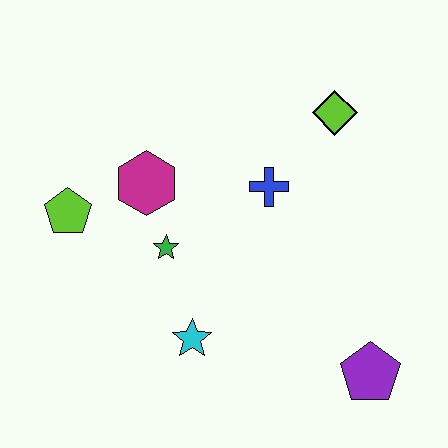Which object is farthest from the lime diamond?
The lime pentagon is farthest from the lime diamond.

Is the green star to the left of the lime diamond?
Yes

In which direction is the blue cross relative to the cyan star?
The blue cross is above the cyan star.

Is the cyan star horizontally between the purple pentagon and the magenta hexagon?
Yes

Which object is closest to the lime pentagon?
The magenta hexagon is closest to the lime pentagon.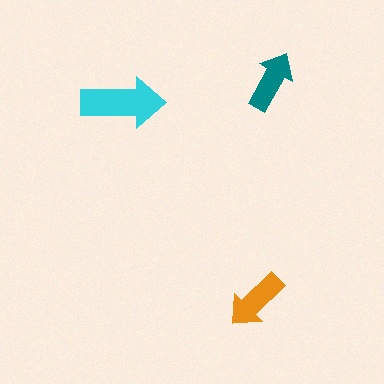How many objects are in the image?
There are 3 objects in the image.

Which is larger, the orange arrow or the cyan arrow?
The cyan one.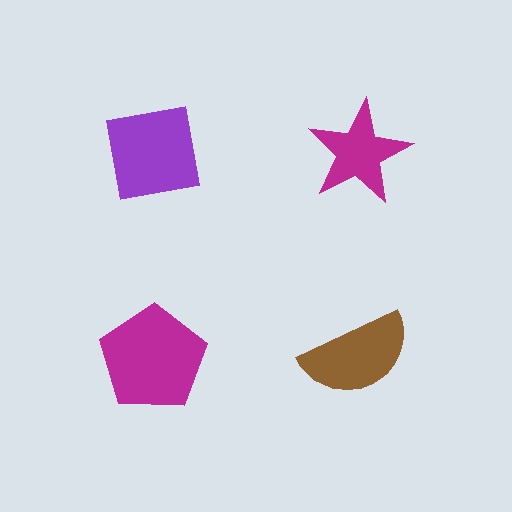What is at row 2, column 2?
A brown semicircle.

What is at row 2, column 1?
A magenta pentagon.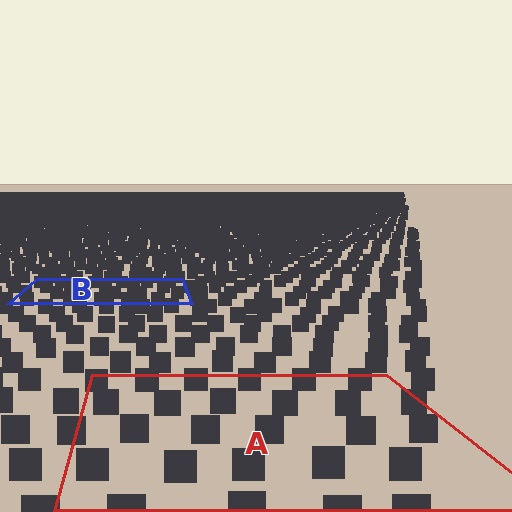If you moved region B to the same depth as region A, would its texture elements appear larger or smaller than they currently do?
They would appear larger. At a closer depth, the same texture elements are projected at a bigger on-screen size.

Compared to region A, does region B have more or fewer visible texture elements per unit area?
Region B has more texture elements per unit area — they are packed more densely because it is farther away.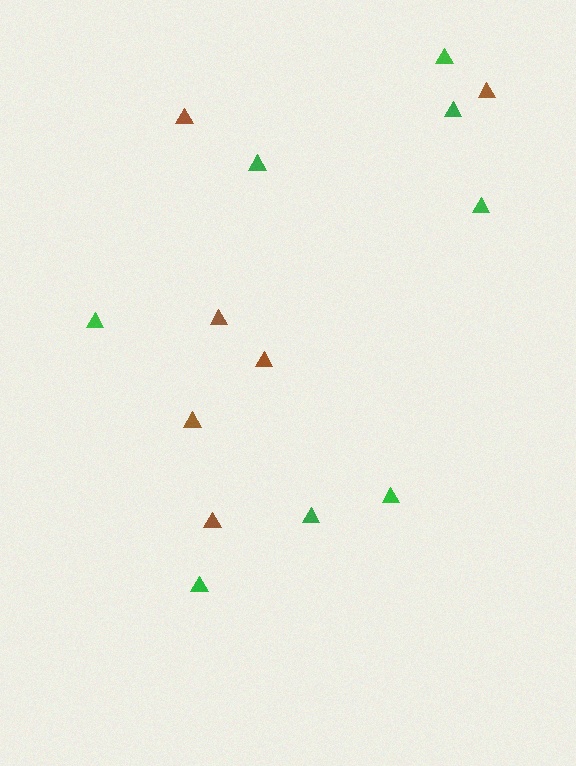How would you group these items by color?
There are 2 groups: one group of brown triangles (6) and one group of green triangles (8).